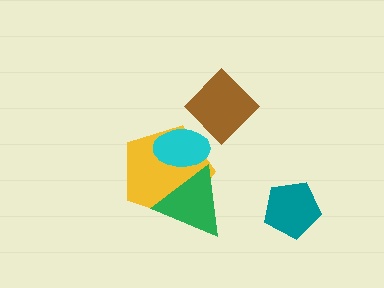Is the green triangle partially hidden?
No, no other shape covers it.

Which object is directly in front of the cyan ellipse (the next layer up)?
The green triangle is directly in front of the cyan ellipse.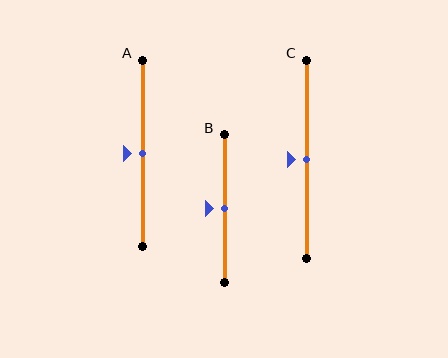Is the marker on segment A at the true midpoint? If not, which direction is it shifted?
Yes, the marker on segment A is at the true midpoint.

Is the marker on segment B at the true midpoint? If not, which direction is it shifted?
Yes, the marker on segment B is at the true midpoint.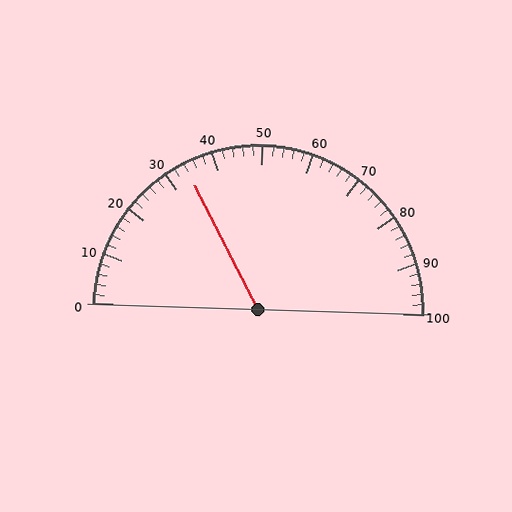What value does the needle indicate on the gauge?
The needle indicates approximately 34.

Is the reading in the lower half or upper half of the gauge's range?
The reading is in the lower half of the range (0 to 100).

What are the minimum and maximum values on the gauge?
The gauge ranges from 0 to 100.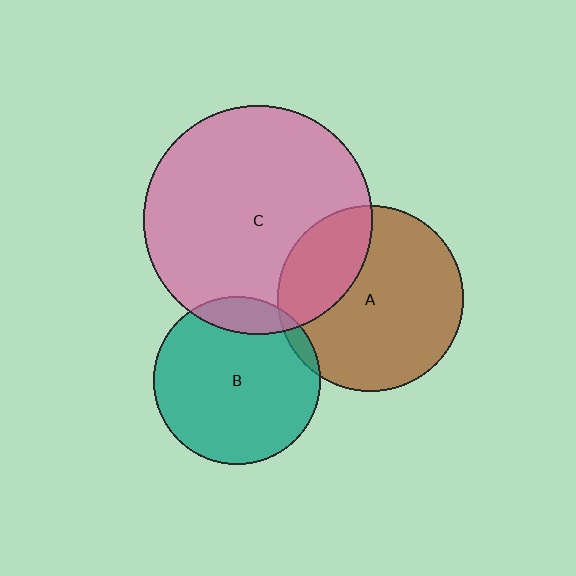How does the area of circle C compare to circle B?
Approximately 1.9 times.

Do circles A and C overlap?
Yes.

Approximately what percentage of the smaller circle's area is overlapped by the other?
Approximately 30%.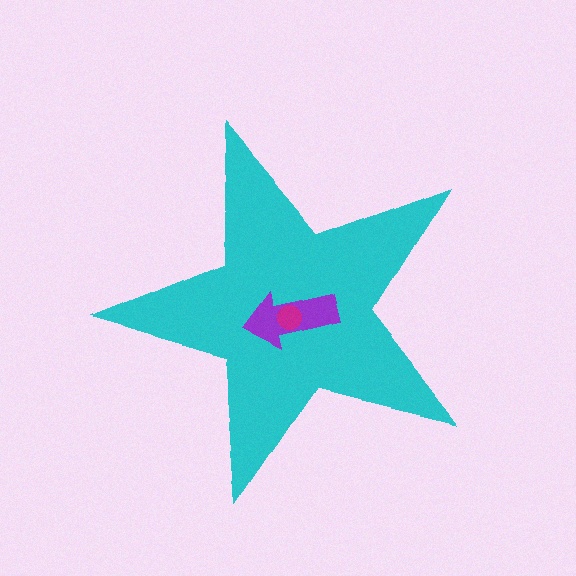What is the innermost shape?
The magenta circle.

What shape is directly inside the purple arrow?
The magenta circle.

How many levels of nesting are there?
3.